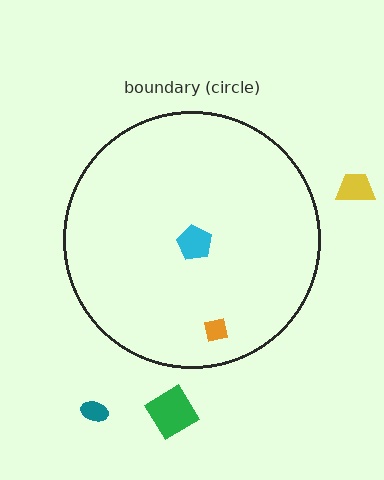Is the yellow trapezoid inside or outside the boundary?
Outside.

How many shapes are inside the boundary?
2 inside, 3 outside.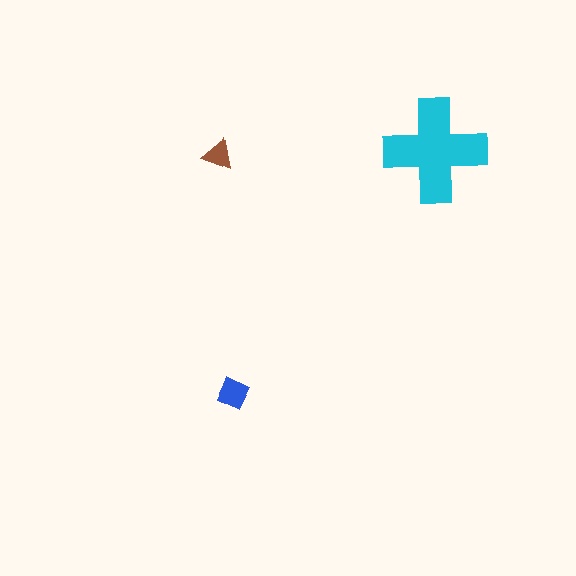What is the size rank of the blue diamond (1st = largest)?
2nd.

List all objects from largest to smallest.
The cyan cross, the blue diamond, the brown triangle.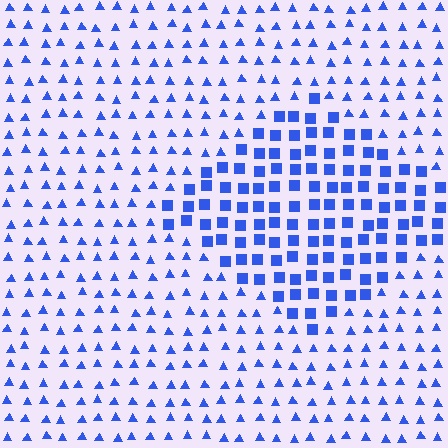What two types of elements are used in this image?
The image uses squares inside the diamond region and triangles outside it.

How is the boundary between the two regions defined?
The boundary is defined by a change in element shape: squares inside vs. triangles outside. All elements share the same color and spacing.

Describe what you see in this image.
The image is filled with small blue elements arranged in a uniform grid. A diamond-shaped region contains squares, while the surrounding area contains triangles. The boundary is defined purely by the change in element shape.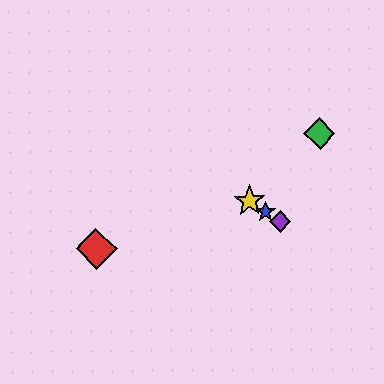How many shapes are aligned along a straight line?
3 shapes (the blue star, the yellow star, the purple diamond) are aligned along a straight line.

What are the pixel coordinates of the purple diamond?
The purple diamond is at (280, 222).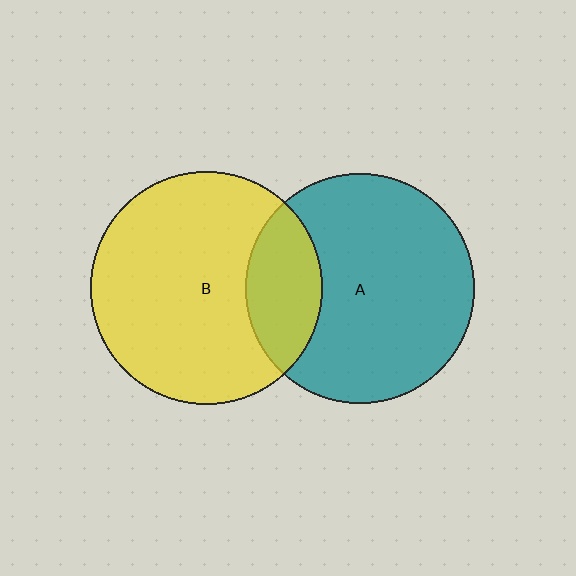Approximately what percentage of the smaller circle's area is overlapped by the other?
Approximately 20%.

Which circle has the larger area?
Circle B (yellow).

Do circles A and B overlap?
Yes.